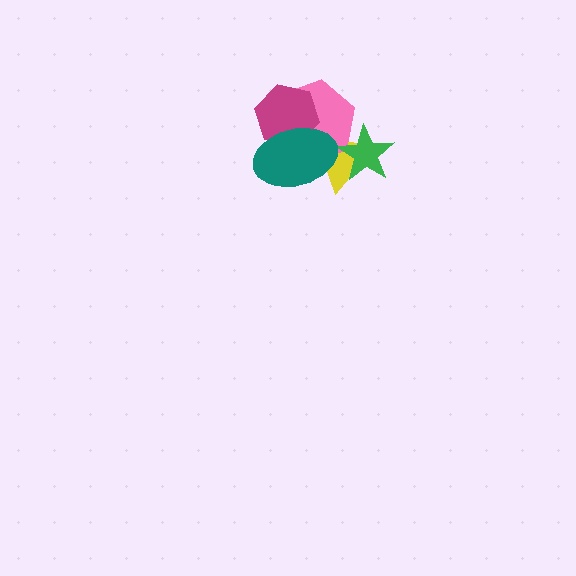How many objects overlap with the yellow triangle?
3 objects overlap with the yellow triangle.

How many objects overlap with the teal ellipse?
3 objects overlap with the teal ellipse.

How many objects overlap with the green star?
2 objects overlap with the green star.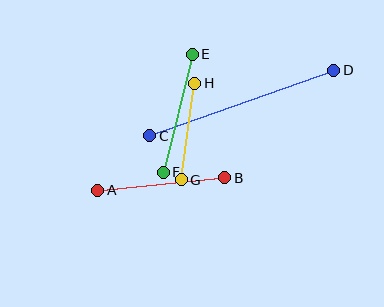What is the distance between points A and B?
The distance is approximately 128 pixels.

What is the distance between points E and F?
The distance is approximately 121 pixels.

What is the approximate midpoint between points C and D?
The midpoint is at approximately (242, 103) pixels.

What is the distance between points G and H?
The distance is approximately 98 pixels.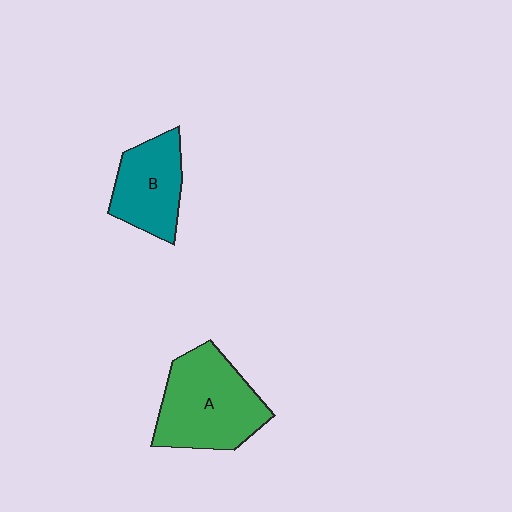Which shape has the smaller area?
Shape B (teal).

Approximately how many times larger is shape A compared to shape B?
Approximately 1.4 times.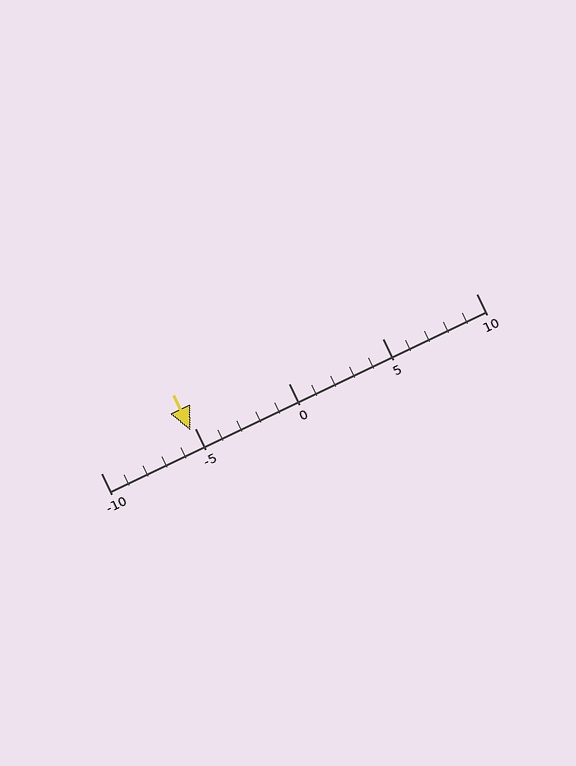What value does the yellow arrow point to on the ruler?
The yellow arrow points to approximately -5.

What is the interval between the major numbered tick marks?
The major tick marks are spaced 5 units apart.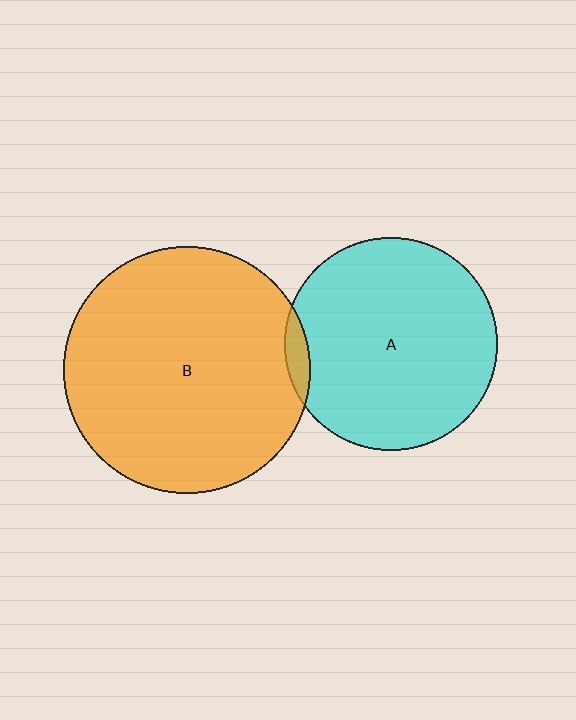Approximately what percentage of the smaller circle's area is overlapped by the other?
Approximately 5%.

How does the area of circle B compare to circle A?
Approximately 1.3 times.